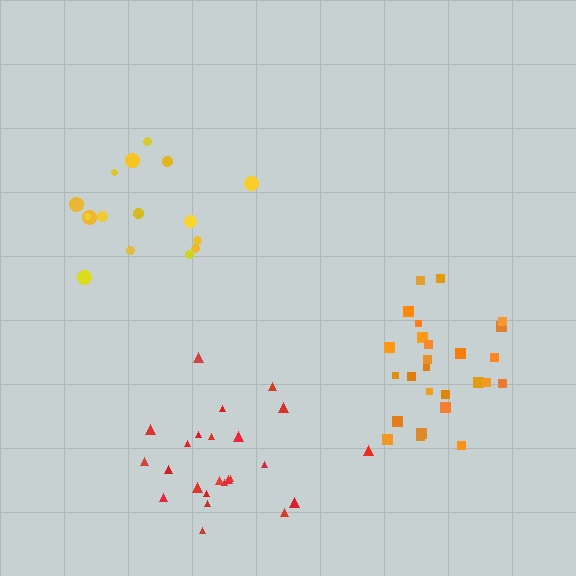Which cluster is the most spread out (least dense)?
Yellow.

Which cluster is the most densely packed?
Orange.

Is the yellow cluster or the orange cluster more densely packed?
Orange.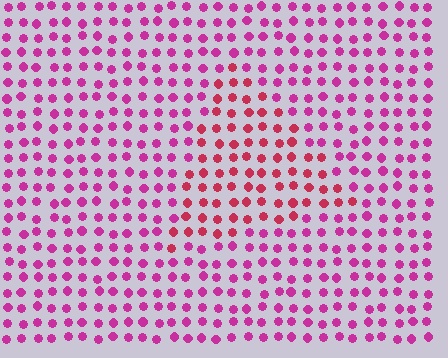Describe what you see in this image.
The image is filled with small magenta elements in a uniform arrangement. A triangle-shaped region is visible where the elements are tinted to a slightly different hue, forming a subtle color boundary.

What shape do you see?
I see a triangle.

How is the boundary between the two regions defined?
The boundary is defined purely by a slight shift in hue (about 30 degrees). Spacing, size, and orientation are identical on both sides.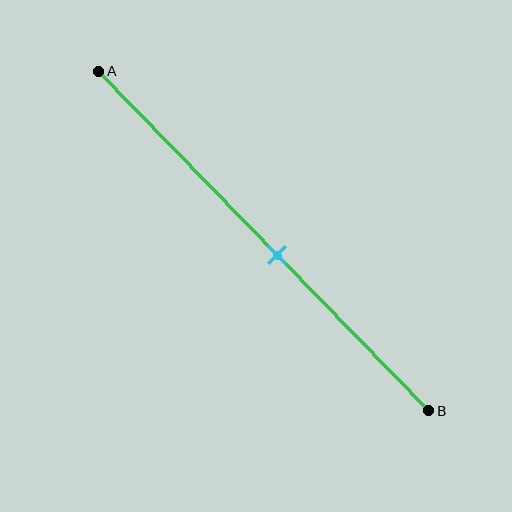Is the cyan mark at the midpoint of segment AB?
No, the mark is at about 55% from A, not at the 50% midpoint.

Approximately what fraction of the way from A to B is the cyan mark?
The cyan mark is approximately 55% of the way from A to B.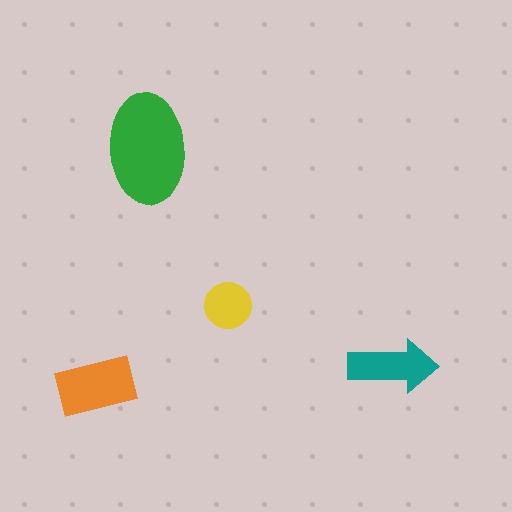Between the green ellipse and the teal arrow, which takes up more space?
The green ellipse.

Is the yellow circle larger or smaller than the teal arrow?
Smaller.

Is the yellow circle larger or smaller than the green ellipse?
Smaller.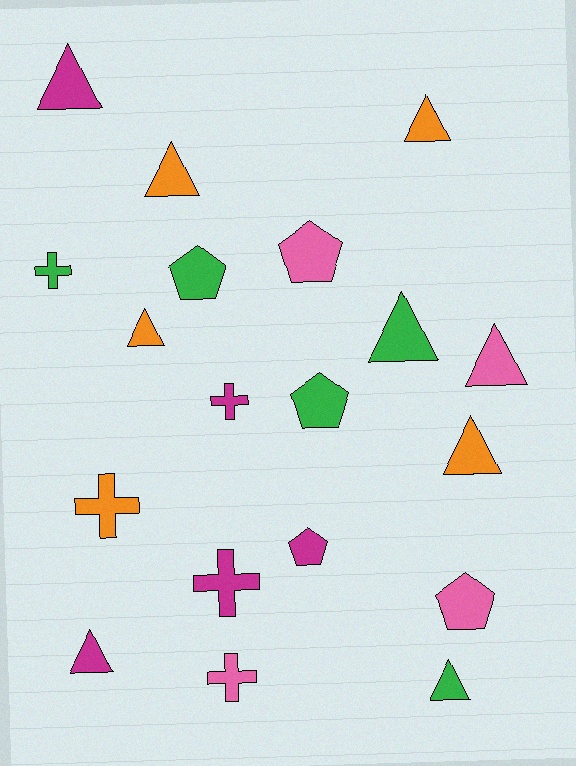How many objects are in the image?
There are 19 objects.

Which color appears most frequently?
Magenta, with 5 objects.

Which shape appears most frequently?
Triangle, with 9 objects.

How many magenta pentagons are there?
There is 1 magenta pentagon.